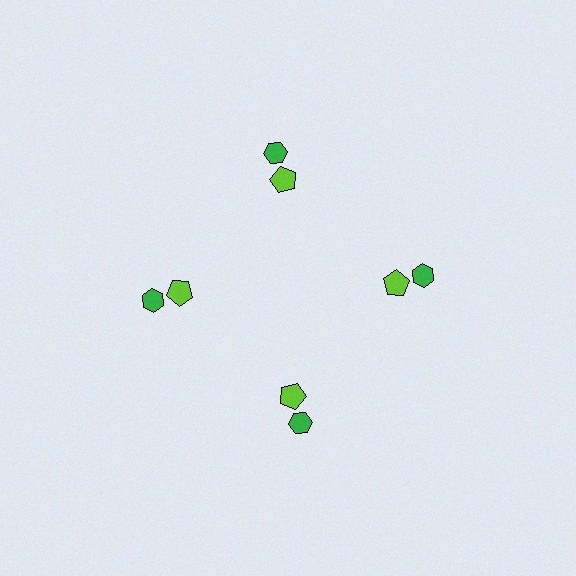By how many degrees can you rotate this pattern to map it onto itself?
The pattern maps onto itself every 90 degrees of rotation.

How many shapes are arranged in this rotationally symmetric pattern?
There are 8 shapes, arranged in 4 groups of 2.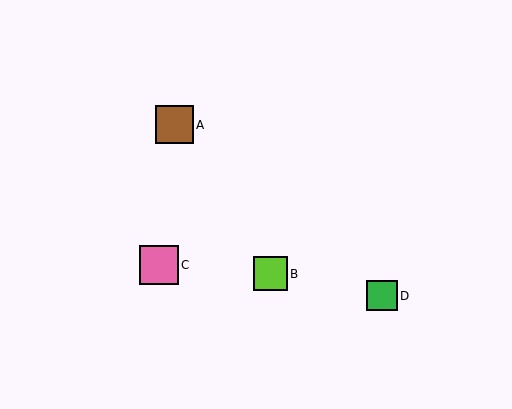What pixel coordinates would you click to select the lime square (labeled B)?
Click at (270, 274) to select the lime square B.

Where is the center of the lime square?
The center of the lime square is at (270, 274).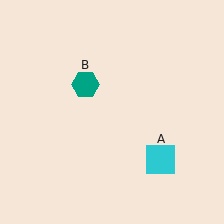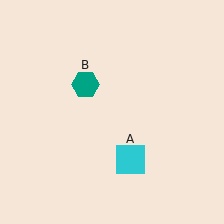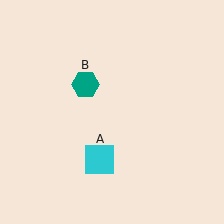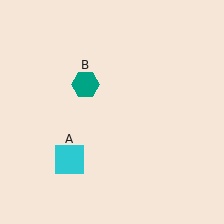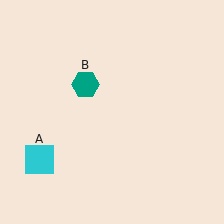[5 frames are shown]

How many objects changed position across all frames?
1 object changed position: cyan square (object A).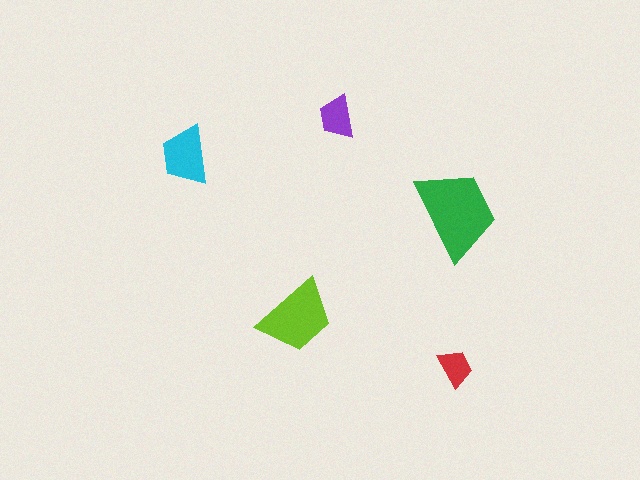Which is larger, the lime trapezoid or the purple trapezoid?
The lime one.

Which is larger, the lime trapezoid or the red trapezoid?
The lime one.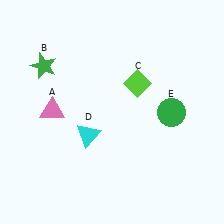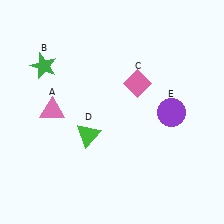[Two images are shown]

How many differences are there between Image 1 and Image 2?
There are 3 differences between the two images.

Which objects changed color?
C changed from lime to pink. D changed from cyan to green. E changed from green to purple.